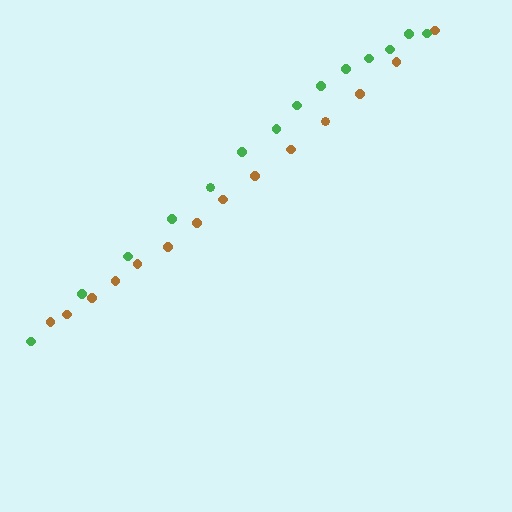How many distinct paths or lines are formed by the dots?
There are 2 distinct paths.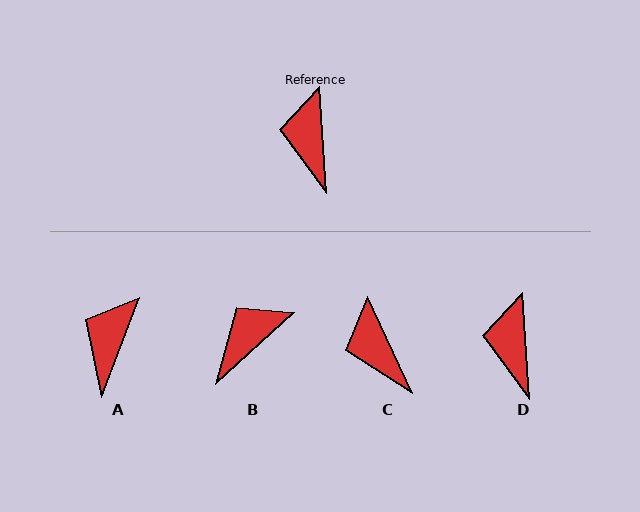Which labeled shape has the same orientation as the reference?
D.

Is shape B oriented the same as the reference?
No, it is off by about 52 degrees.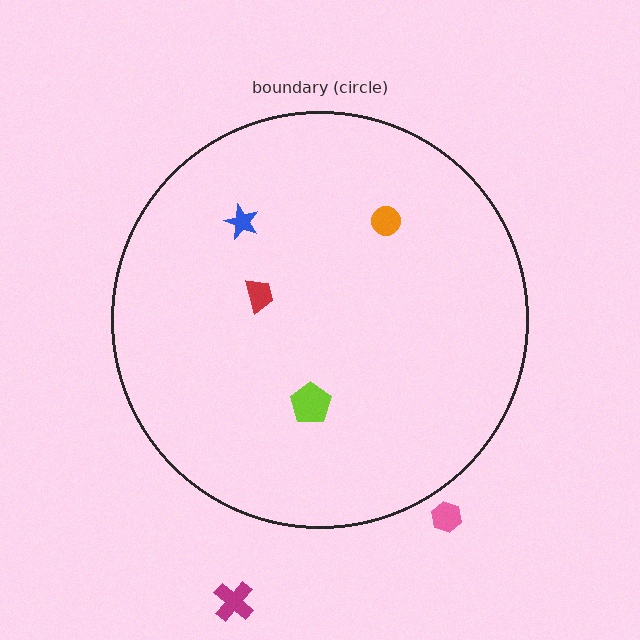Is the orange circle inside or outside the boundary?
Inside.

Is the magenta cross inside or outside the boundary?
Outside.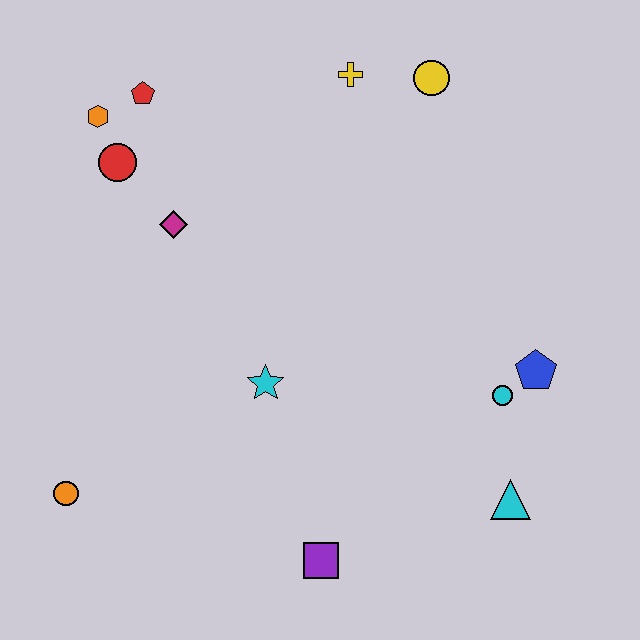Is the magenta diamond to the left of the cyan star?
Yes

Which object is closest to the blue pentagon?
The cyan circle is closest to the blue pentagon.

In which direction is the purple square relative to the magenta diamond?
The purple square is below the magenta diamond.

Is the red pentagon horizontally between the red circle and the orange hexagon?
No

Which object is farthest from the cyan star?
The yellow circle is farthest from the cyan star.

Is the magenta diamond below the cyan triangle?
No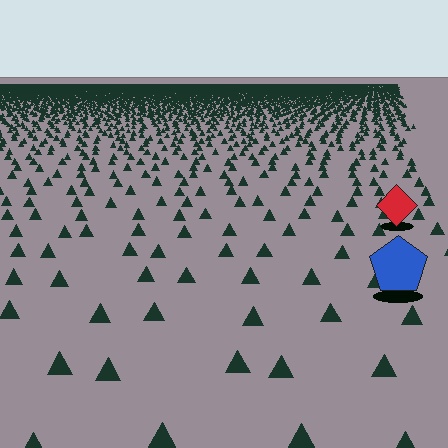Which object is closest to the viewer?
The blue pentagon is closest. The texture marks near it are larger and more spread out.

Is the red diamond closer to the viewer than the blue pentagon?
No. The blue pentagon is closer — you can tell from the texture gradient: the ground texture is coarser near it.